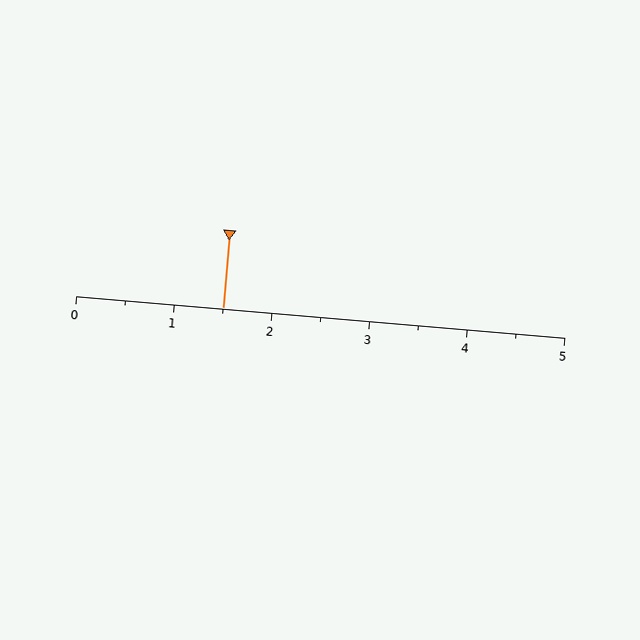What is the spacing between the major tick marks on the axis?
The major ticks are spaced 1 apart.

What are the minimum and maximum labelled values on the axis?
The axis runs from 0 to 5.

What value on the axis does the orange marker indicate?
The marker indicates approximately 1.5.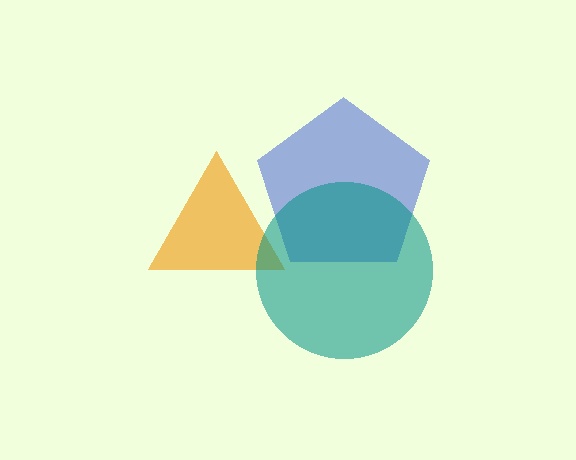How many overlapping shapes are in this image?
There are 3 overlapping shapes in the image.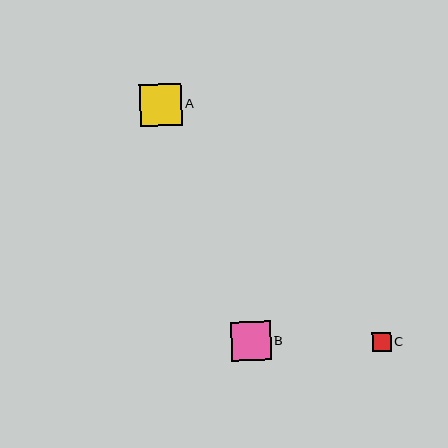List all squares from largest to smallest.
From largest to smallest: A, B, C.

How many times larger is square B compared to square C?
Square B is approximately 2.1 times the size of square C.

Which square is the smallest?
Square C is the smallest with a size of approximately 19 pixels.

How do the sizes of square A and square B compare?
Square A and square B are approximately the same size.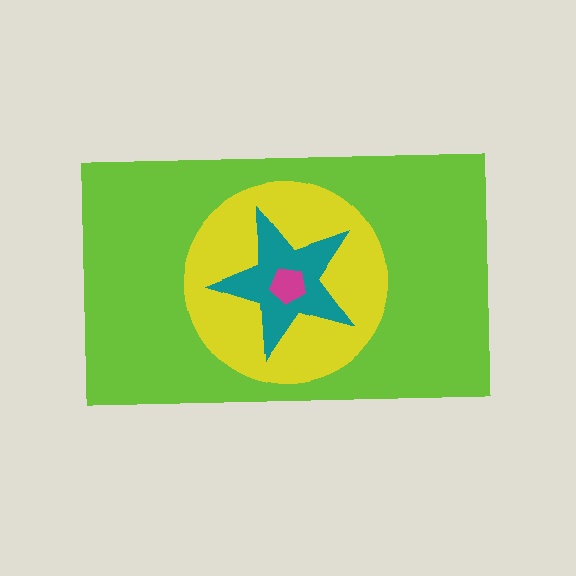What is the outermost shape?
The lime rectangle.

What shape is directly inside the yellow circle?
The teal star.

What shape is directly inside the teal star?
The magenta pentagon.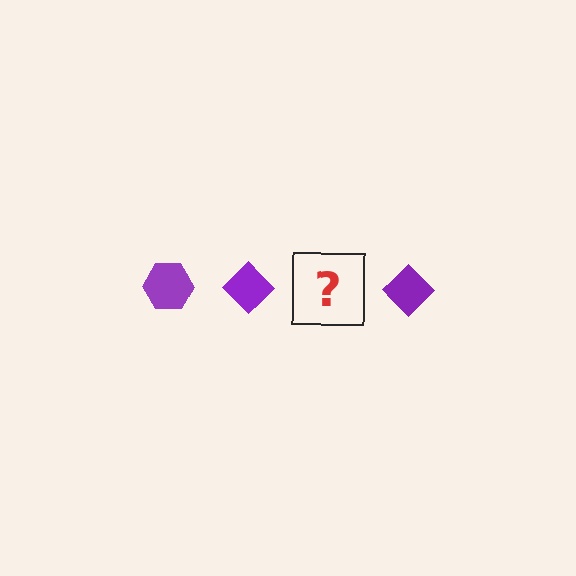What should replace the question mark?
The question mark should be replaced with a purple hexagon.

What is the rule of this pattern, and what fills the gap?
The rule is that the pattern cycles through hexagon, diamond shapes in purple. The gap should be filled with a purple hexagon.